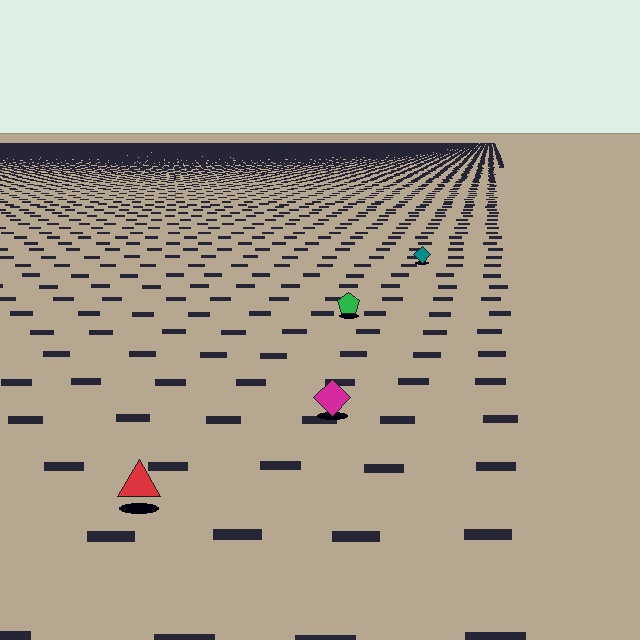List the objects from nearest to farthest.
From nearest to farthest: the red triangle, the magenta diamond, the green pentagon, the teal diamond.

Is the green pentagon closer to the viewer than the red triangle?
No. The red triangle is closer — you can tell from the texture gradient: the ground texture is coarser near it.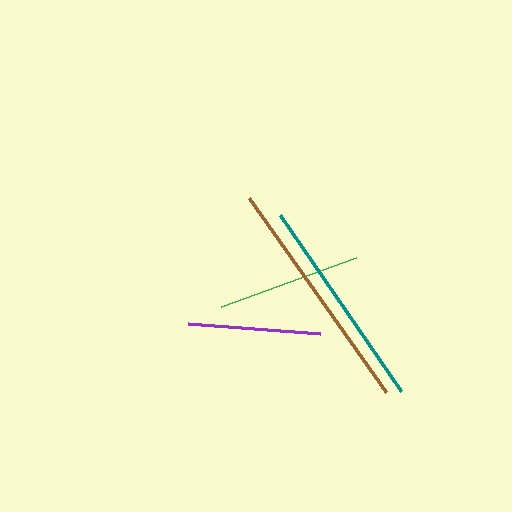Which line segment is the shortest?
The purple line is the shortest at approximately 133 pixels.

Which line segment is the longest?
The brown line is the longest at approximately 238 pixels.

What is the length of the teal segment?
The teal segment is approximately 214 pixels long.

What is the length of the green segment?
The green segment is approximately 143 pixels long.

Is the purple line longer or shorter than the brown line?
The brown line is longer than the purple line.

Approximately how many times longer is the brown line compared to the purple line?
The brown line is approximately 1.8 times the length of the purple line.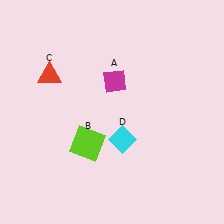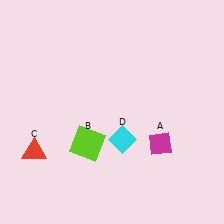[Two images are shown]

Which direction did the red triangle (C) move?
The red triangle (C) moved down.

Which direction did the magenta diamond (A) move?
The magenta diamond (A) moved down.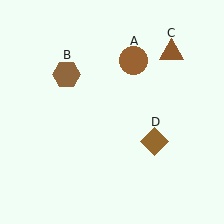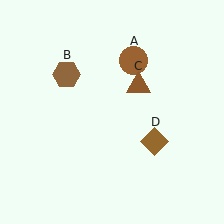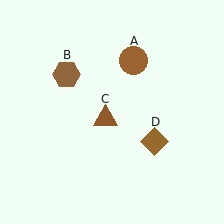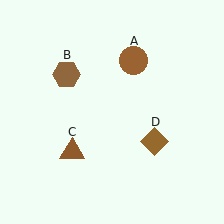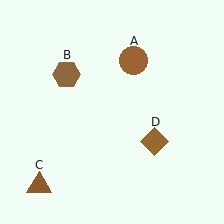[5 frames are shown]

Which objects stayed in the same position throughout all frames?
Brown circle (object A) and brown hexagon (object B) and brown diamond (object D) remained stationary.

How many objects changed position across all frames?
1 object changed position: brown triangle (object C).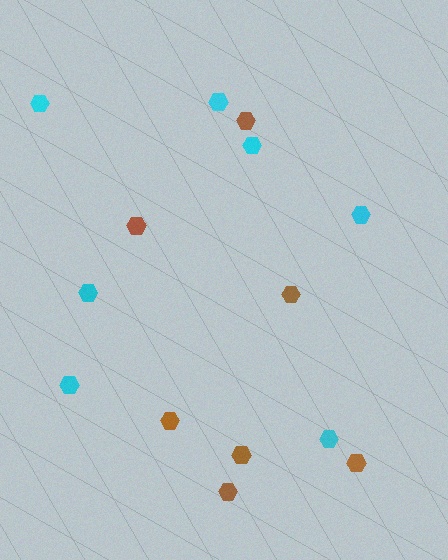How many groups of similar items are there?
There are 2 groups: one group of cyan hexagons (7) and one group of brown hexagons (7).